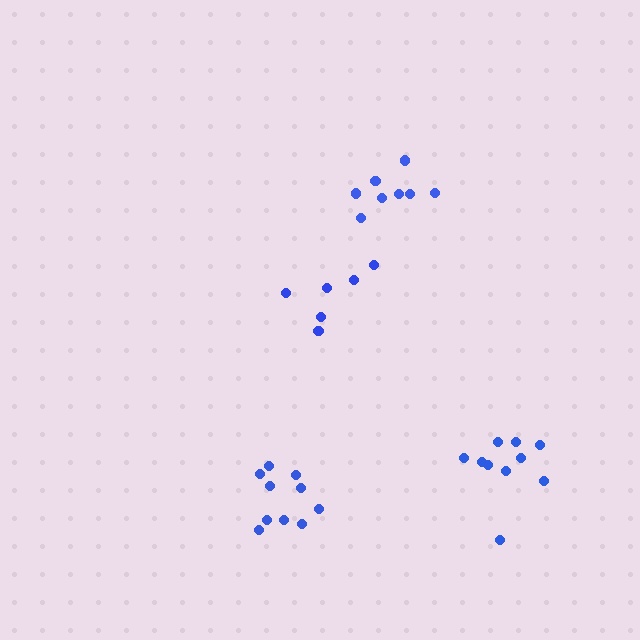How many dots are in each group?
Group 1: 10 dots, Group 2: 10 dots, Group 3: 8 dots, Group 4: 6 dots (34 total).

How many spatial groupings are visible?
There are 4 spatial groupings.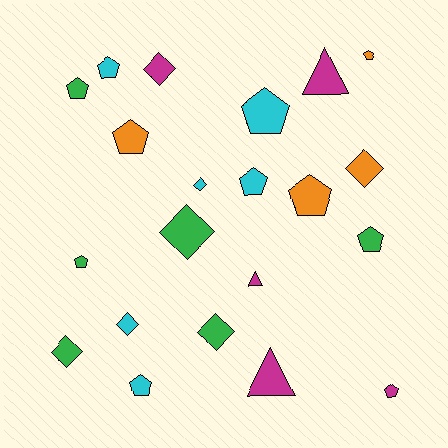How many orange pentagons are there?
There are 3 orange pentagons.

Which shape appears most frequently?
Pentagon, with 11 objects.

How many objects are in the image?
There are 21 objects.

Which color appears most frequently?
Cyan, with 6 objects.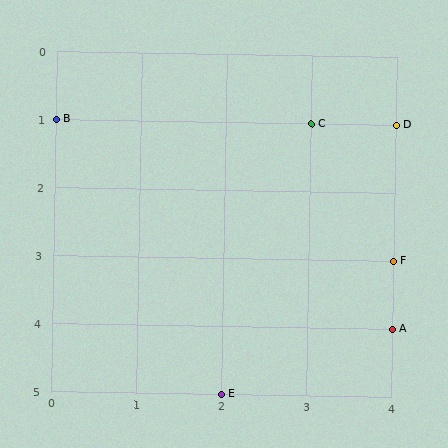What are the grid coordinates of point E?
Point E is at grid coordinates (2, 5).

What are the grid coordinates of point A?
Point A is at grid coordinates (4, 4).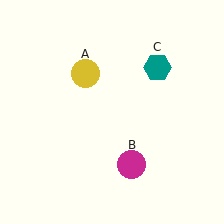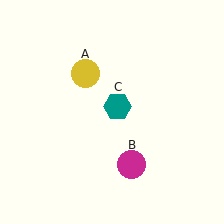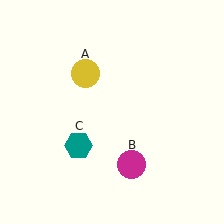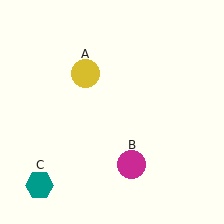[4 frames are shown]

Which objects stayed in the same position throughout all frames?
Yellow circle (object A) and magenta circle (object B) remained stationary.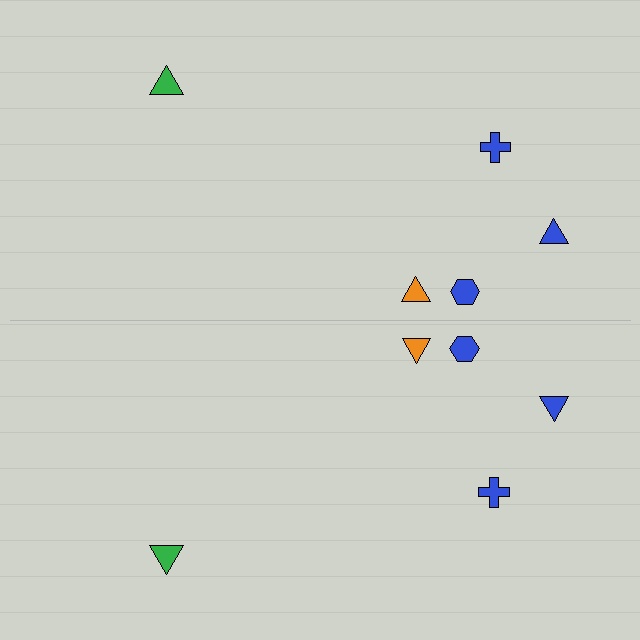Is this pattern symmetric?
Yes, this pattern has bilateral (reflection) symmetry.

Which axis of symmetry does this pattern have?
The pattern has a horizontal axis of symmetry running through the center of the image.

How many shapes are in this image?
There are 10 shapes in this image.